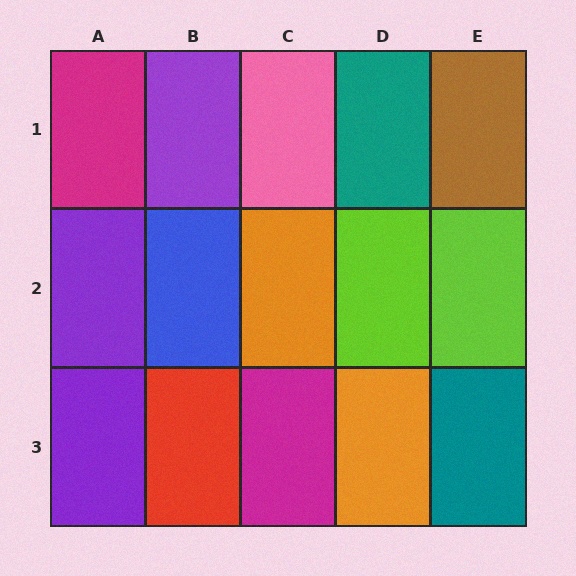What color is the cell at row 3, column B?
Red.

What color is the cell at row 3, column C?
Magenta.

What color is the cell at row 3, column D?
Orange.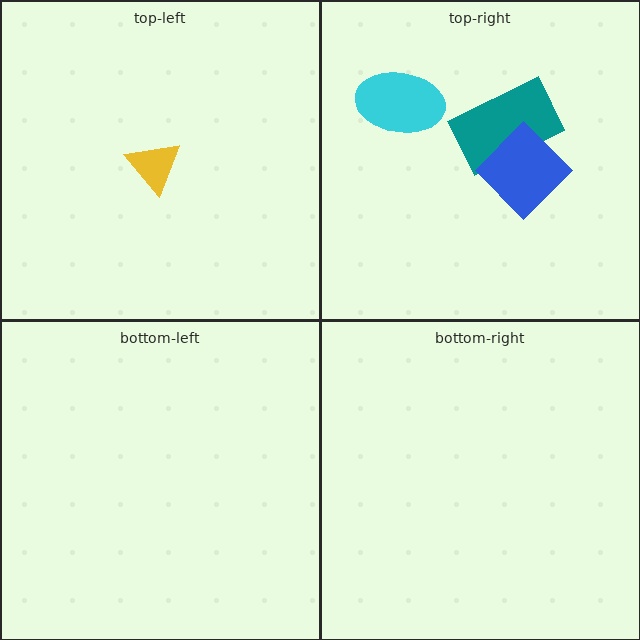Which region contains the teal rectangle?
The top-right region.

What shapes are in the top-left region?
The yellow triangle.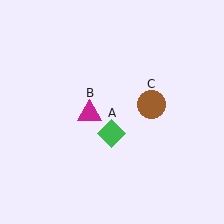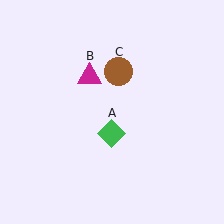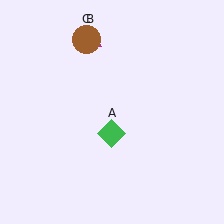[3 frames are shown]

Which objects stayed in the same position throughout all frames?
Green diamond (object A) remained stationary.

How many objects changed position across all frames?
2 objects changed position: magenta triangle (object B), brown circle (object C).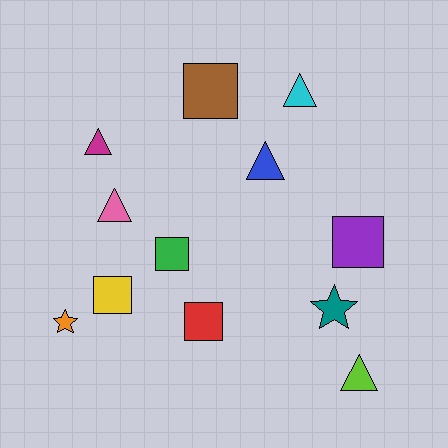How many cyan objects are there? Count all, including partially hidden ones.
There is 1 cyan object.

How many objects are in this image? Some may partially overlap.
There are 12 objects.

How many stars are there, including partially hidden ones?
There are 2 stars.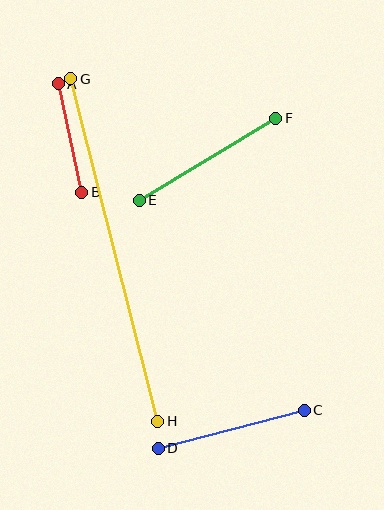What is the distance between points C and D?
The distance is approximately 151 pixels.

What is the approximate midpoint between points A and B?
The midpoint is at approximately (70, 138) pixels.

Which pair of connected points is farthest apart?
Points G and H are farthest apart.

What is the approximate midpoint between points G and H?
The midpoint is at approximately (114, 250) pixels.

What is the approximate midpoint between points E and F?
The midpoint is at approximately (208, 159) pixels.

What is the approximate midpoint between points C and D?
The midpoint is at approximately (231, 429) pixels.